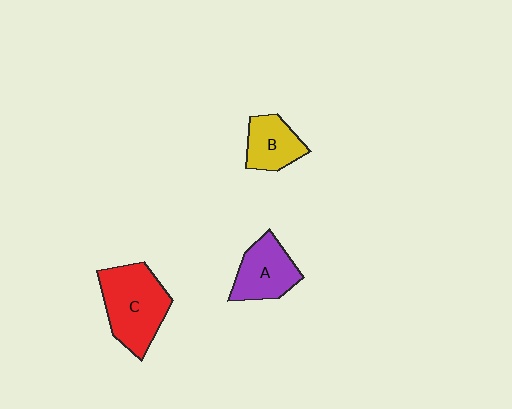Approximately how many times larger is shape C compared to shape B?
Approximately 1.8 times.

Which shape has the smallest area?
Shape B (yellow).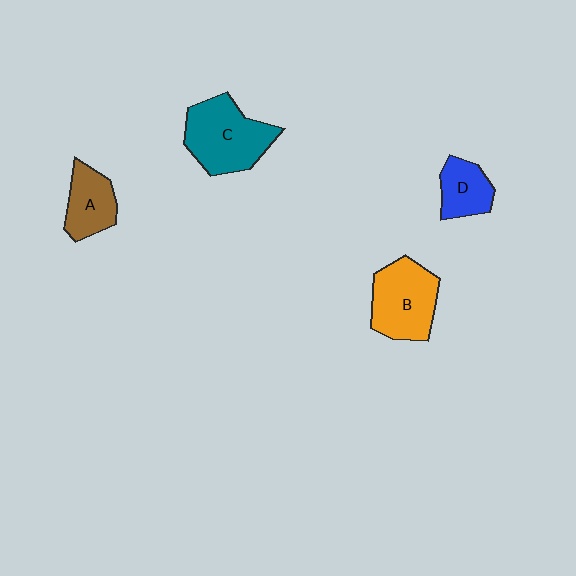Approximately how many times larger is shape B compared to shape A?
Approximately 1.5 times.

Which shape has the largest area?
Shape C (teal).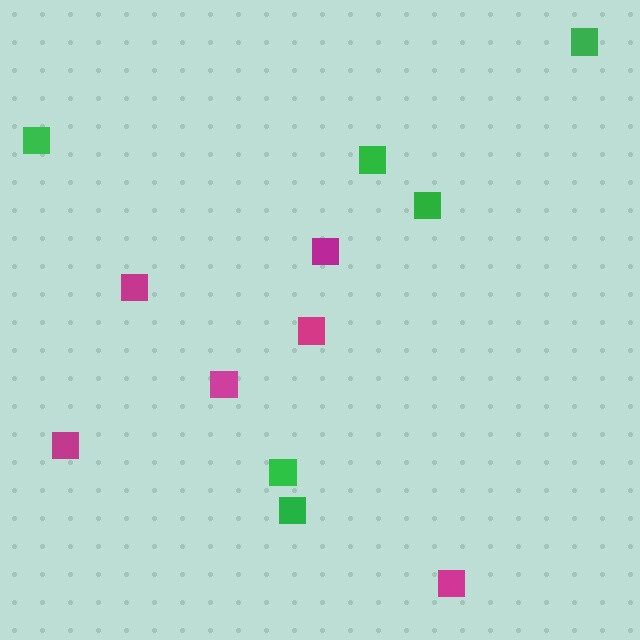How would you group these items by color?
There are 2 groups: one group of magenta squares (6) and one group of green squares (6).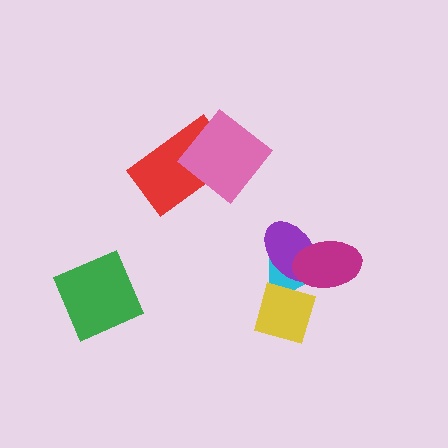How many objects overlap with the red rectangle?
1 object overlaps with the red rectangle.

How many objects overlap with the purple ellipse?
2 objects overlap with the purple ellipse.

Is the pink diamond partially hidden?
No, no other shape covers it.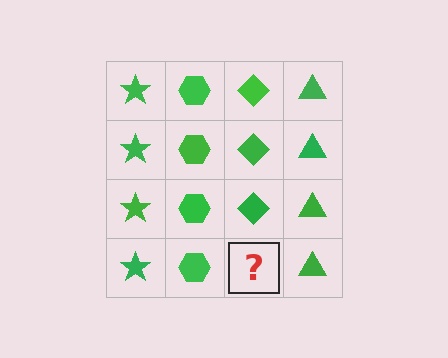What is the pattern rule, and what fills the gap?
The rule is that each column has a consistent shape. The gap should be filled with a green diamond.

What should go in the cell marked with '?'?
The missing cell should contain a green diamond.